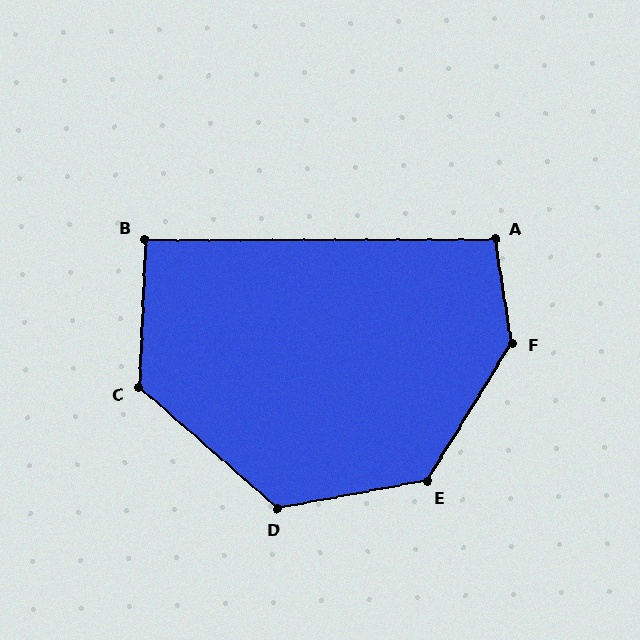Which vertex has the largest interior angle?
F, at approximately 139 degrees.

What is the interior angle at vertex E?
Approximately 132 degrees (obtuse).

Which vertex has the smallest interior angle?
B, at approximately 92 degrees.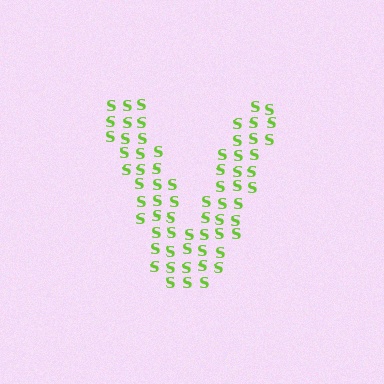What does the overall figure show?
The overall figure shows the letter V.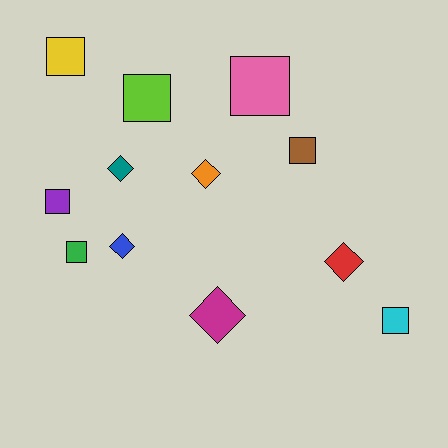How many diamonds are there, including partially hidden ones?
There are 5 diamonds.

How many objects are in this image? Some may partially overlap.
There are 12 objects.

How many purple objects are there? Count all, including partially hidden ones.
There is 1 purple object.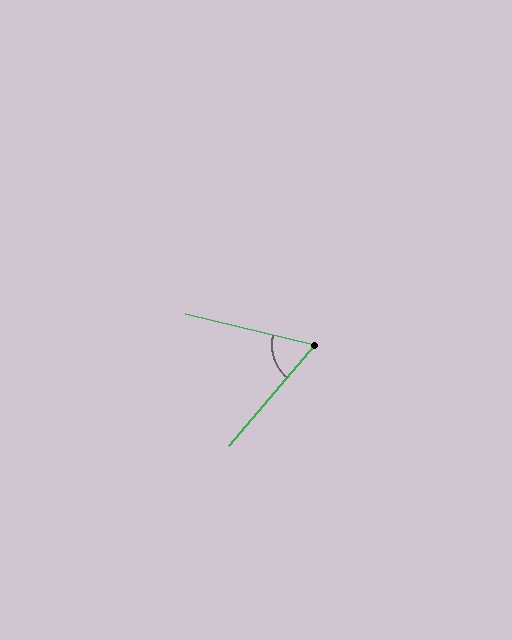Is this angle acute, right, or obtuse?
It is acute.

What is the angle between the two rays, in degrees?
Approximately 63 degrees.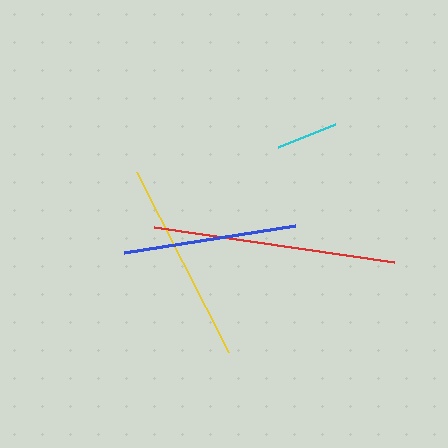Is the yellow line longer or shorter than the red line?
The red line is longer than the yellow line.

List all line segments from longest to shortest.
From longest to shortest: red, yellow, blue, cyan.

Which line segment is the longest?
The red line is the longest at approximately 243 pixels.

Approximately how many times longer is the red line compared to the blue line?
The red line is approximately 1.4 times the length of the blue line.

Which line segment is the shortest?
The cyan line is the shortest at approximately 62 pixels.